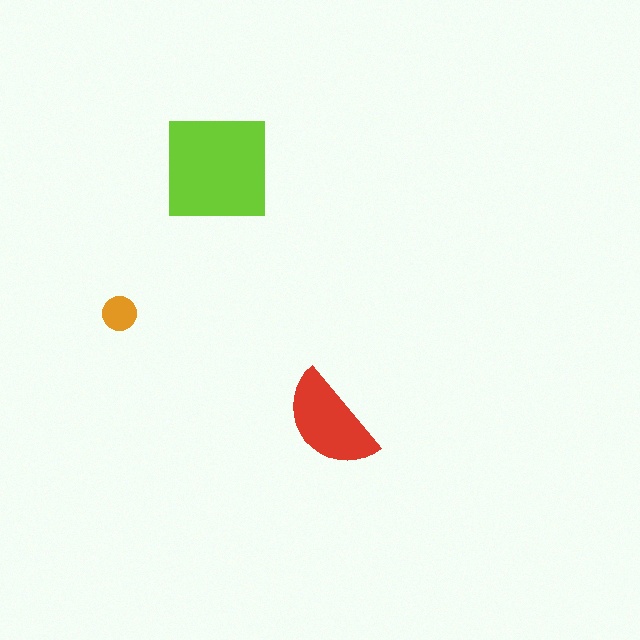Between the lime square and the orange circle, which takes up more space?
The lime square.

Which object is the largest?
The lime square.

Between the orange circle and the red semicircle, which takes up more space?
The red semicircle.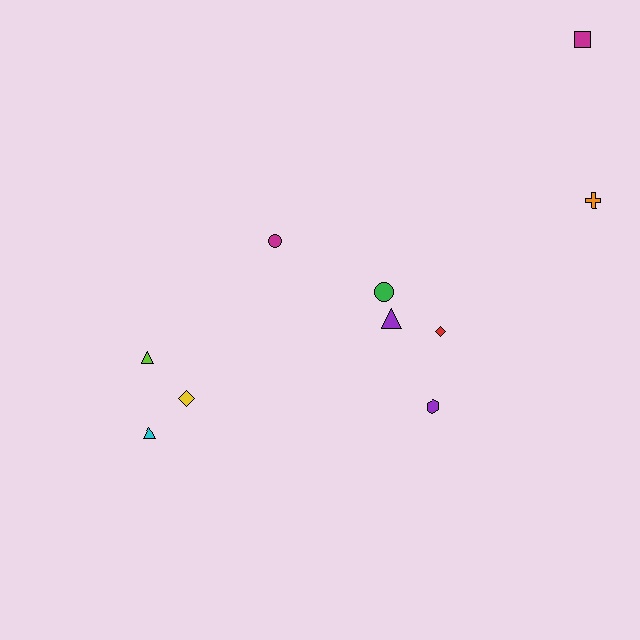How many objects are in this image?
There are 10 objects.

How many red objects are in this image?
There is 1 red object.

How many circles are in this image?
There are 2 circles.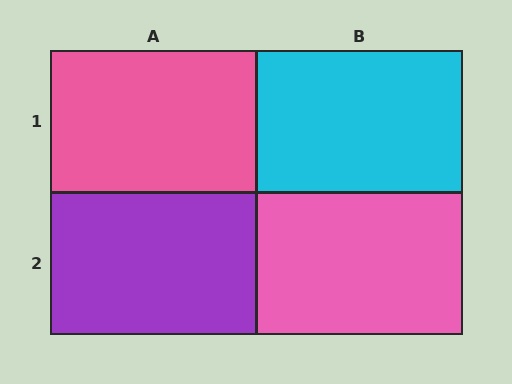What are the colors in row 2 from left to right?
Purple, pink.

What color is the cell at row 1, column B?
Cyan.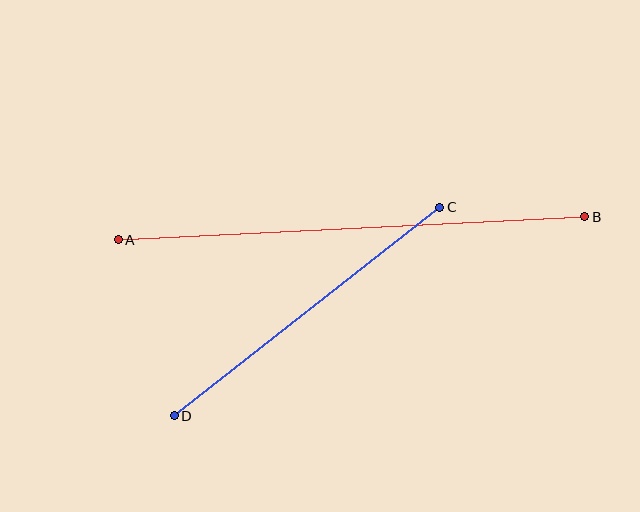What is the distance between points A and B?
The distance is approximately 467 pixels.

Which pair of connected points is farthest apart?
Points A and B are farthest apart.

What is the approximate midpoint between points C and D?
The midpoint is at approximately (307, 311) pixels.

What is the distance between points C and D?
The distance is approximately 338 pixels.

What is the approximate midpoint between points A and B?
The midpoint is at approximately (351, 228) pixels.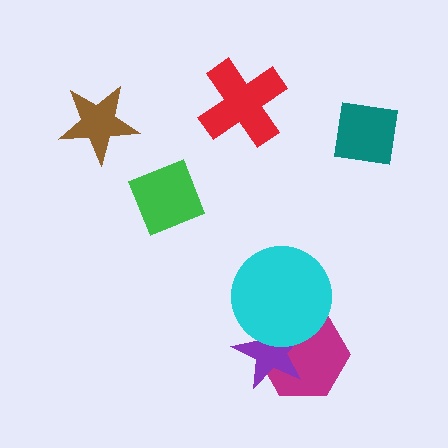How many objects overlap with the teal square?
0 objects overlap with the teal square.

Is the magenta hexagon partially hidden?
Yes, it is partially covered by another shape.